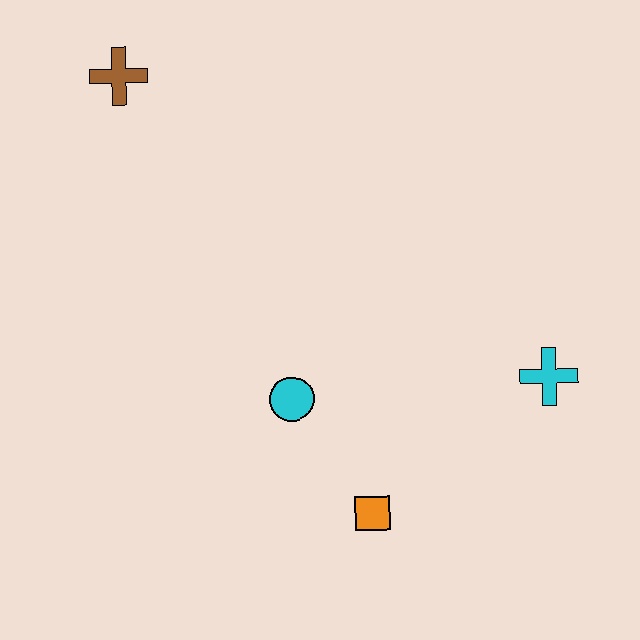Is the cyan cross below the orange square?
No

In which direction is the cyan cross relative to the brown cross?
The cyan cross is to the right of the brown cross.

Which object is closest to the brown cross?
The cyan circle is closest to the brown cross.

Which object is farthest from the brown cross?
The cyan cross is farthest from the brown cross.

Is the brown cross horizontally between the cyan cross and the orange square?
No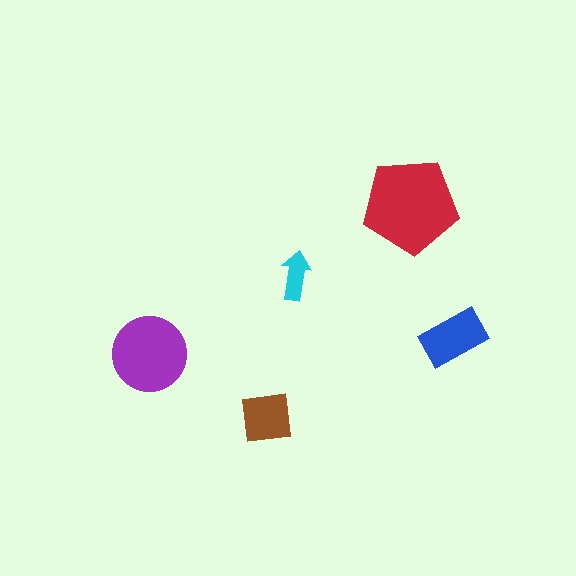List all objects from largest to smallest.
The red pentagon, the purple circle, the blue rectangle, the brown square, the cyan arrow.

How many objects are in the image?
There are 5 objects in the image.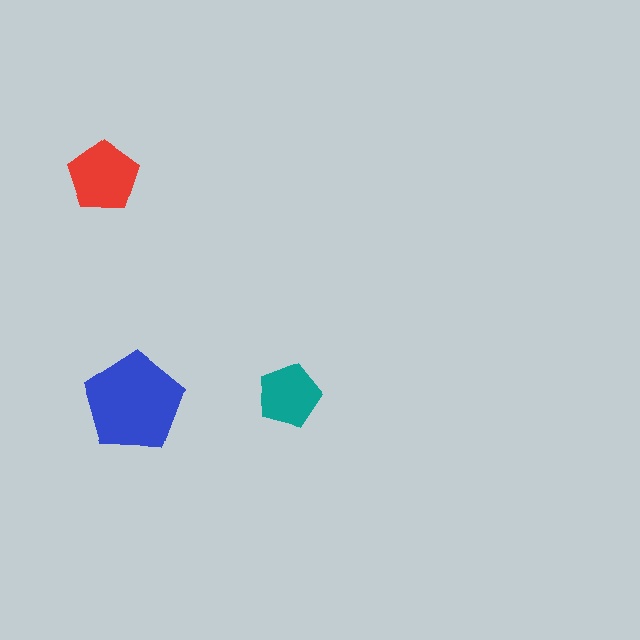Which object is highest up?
The red pentagon is topmost.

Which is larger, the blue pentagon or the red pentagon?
The blue one.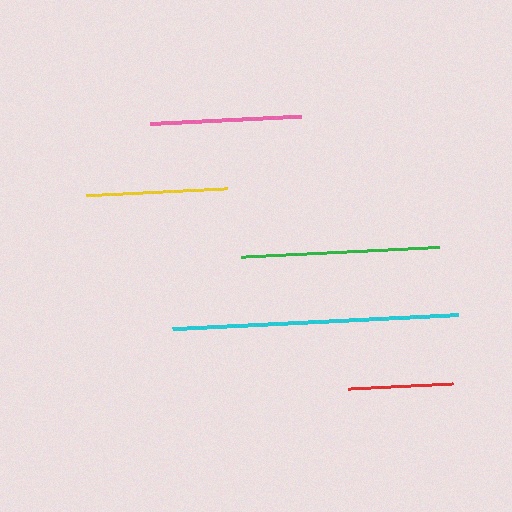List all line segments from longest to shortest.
From longest to shortest: cyan, green, pink, yellow, red.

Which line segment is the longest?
The cyan line is the longest at approximately 286 pixels.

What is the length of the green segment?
The green segment is approximately 197 pixels long.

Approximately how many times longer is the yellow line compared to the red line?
The yellow line is approximately 1.3 times the length of the red line.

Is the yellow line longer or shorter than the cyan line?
The cyan line is longer than the yellow line.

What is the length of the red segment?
The red segment is approximately 106 pixels long.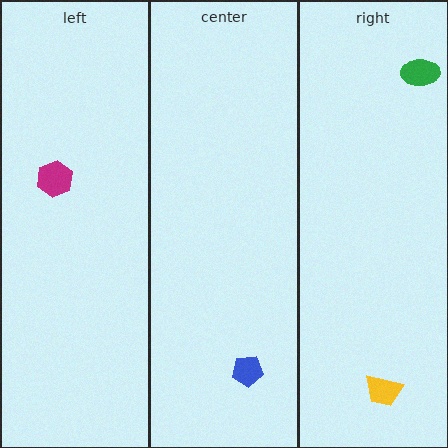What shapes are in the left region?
The magenta hexagon.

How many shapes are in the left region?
1.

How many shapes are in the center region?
1.